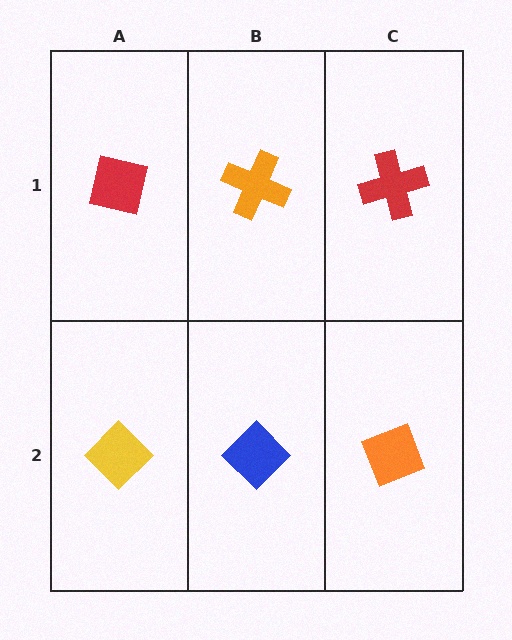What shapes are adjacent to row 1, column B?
A blue diamond (row 2, column B), a red square (row 1, column A), a red cross (row 1, column C).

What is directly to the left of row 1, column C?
An orange cross.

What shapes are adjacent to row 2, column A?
A red square (row 1, column A), a blue diamond (row 2, column B).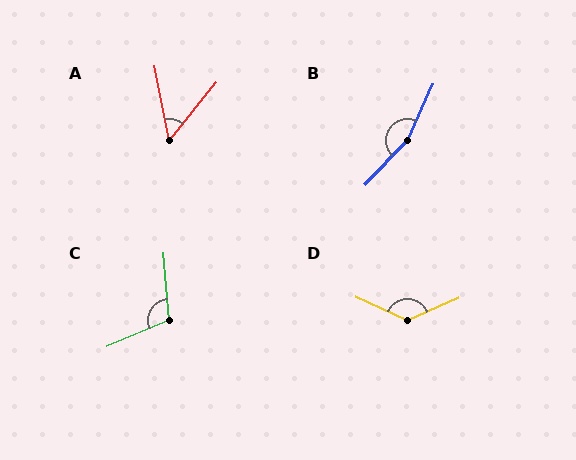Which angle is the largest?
B, at approximately 160 degrees.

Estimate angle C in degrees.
Approximately 108 degrees.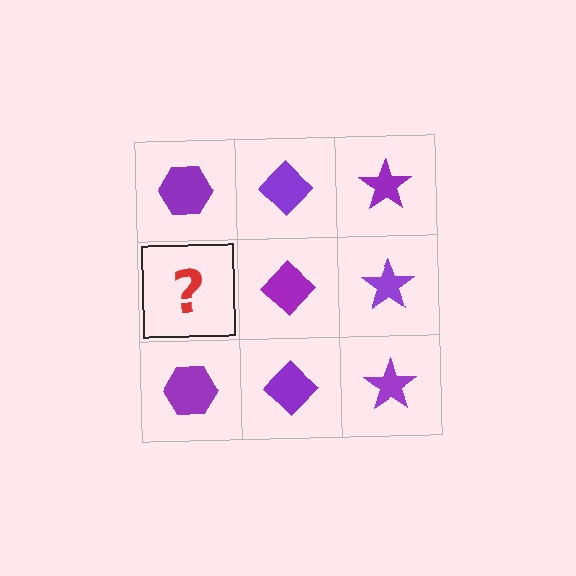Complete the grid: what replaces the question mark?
The question mark should be replaced with a purple hexagon.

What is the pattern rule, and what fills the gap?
The rule is that each column has a consistent shape. The gap should be filled with a purple hexagon.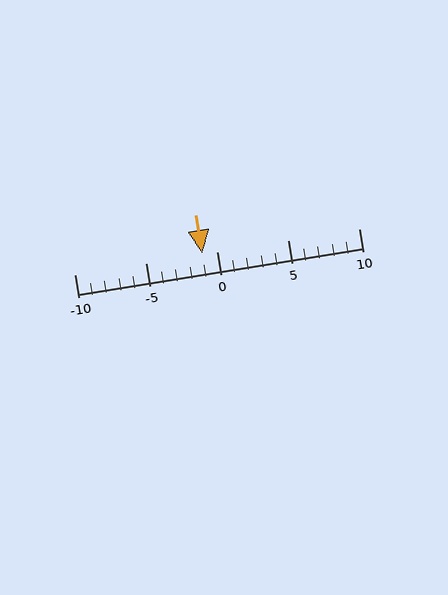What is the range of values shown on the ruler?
The ruler shows values from -10 to 10.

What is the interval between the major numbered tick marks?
The major tick marks are spaced 5 units apart.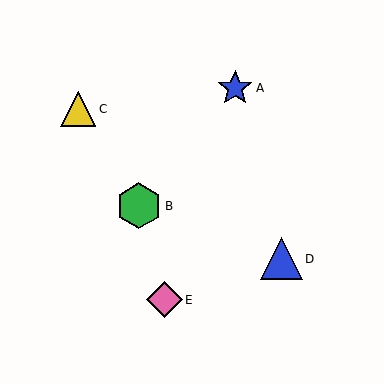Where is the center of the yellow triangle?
The center of the yellow triangle is at (78, 109).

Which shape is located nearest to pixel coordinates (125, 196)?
The green hexagon (labeled B) at (139, 206) is nearest to that location.